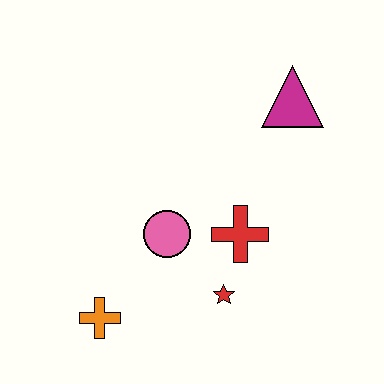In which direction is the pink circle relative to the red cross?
The pink circle is to the left of the red cross.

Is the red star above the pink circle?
No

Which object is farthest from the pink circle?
The magenta triangle is farthest from the pink circle.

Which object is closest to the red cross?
The red star is closest to the red cross.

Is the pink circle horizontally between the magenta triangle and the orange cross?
Yes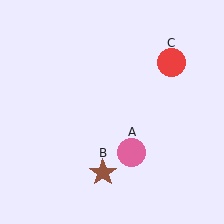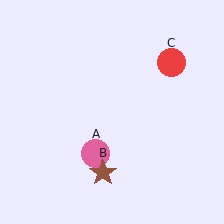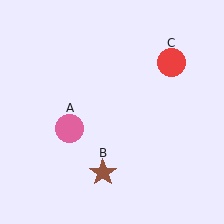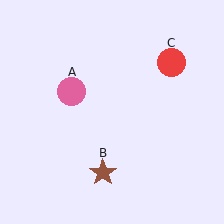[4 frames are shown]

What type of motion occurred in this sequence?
The pink circle (object A) rotated clockwise around the center of the scene.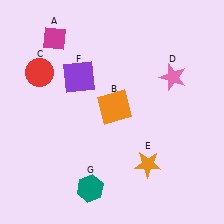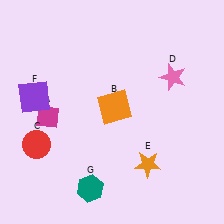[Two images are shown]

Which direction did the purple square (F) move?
The purple square (F) moved left.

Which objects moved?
The objects that moved are: the magenta diamond (A), the red circle (C), the purple square (F).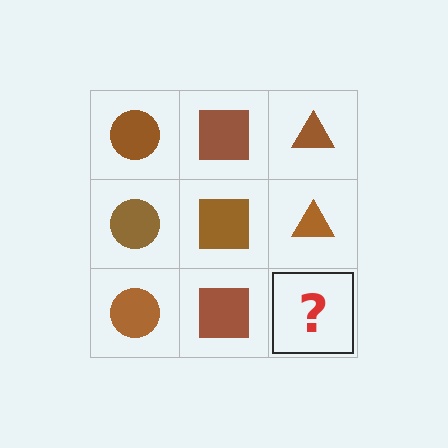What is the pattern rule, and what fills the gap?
The rule is that each column has a consistent shape. The gap should be filled with a brown triangle.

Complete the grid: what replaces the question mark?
The question mark should be replaced with a brown triangle.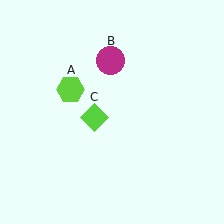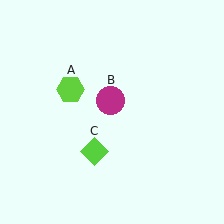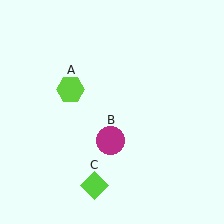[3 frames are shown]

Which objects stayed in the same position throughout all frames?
Lime hexagon (object A) remained stationary.